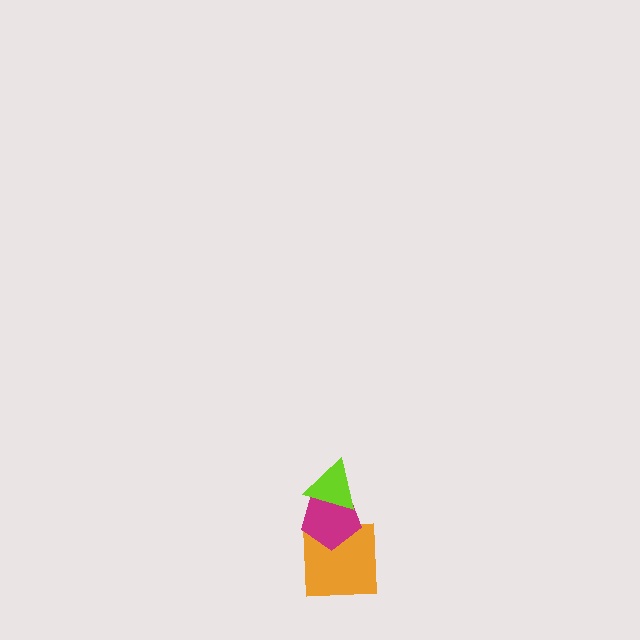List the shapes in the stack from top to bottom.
From top to bottom: the lime triangle, the magenta pentagon, the orange square.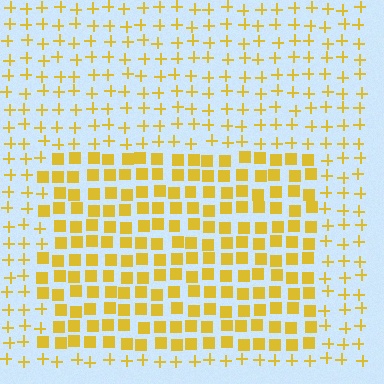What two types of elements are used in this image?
The image uses squares inside the rectangle region and plus signs outside it.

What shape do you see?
I see a rectangle.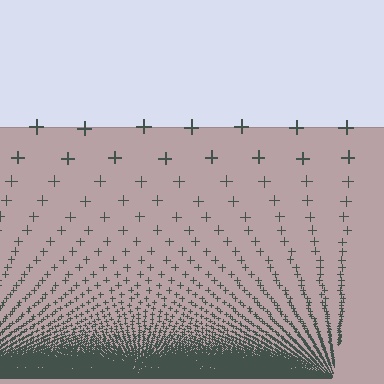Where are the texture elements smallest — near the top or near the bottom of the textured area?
Near the bottom.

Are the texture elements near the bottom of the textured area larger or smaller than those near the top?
Smaller. The gradient is inverted — elements near the bottom are smaller and denser.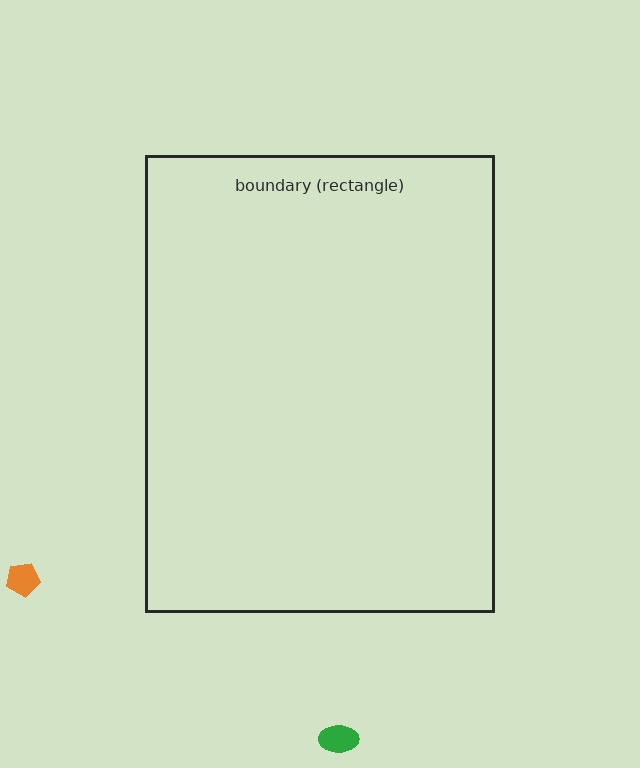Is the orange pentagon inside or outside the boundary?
Outside.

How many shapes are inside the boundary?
0 inside, 2 outside.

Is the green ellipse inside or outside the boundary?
Outside.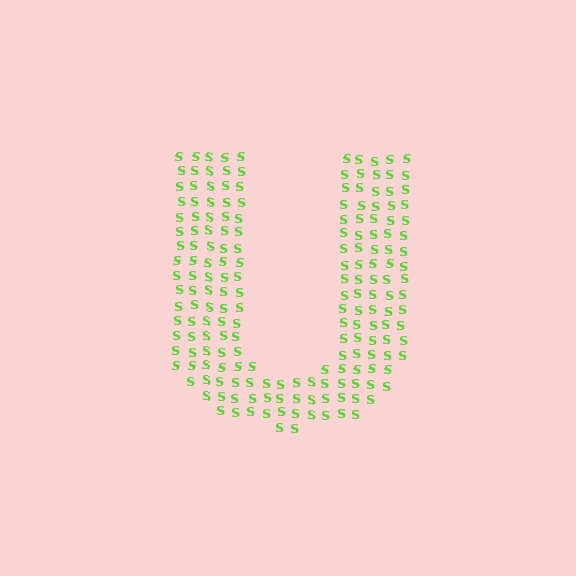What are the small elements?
The small elements are letter S's.